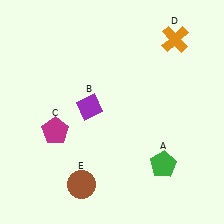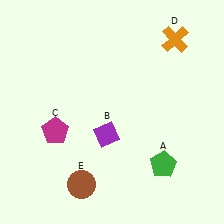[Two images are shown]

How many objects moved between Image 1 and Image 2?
1 object moved between the two images.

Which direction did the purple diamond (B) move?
The purple diamond (B) moved down.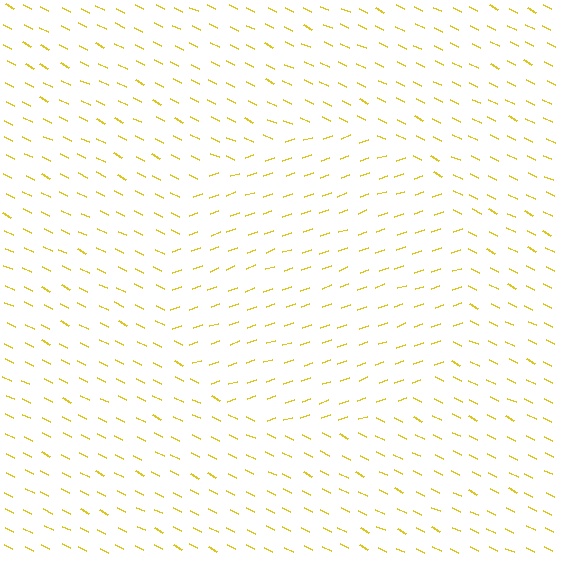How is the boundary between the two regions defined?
The boundary is defined purely by a change in line orientation (approximately 45 degrees difference). All lines are the same color and thickness.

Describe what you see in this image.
The image is filled with small yellow line segments. A circle region in the image has lines oriented differently from the surrounding lines, creating a visible texture boundary.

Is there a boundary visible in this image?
Yes, there is a texture boundary formed by a change in line orientation.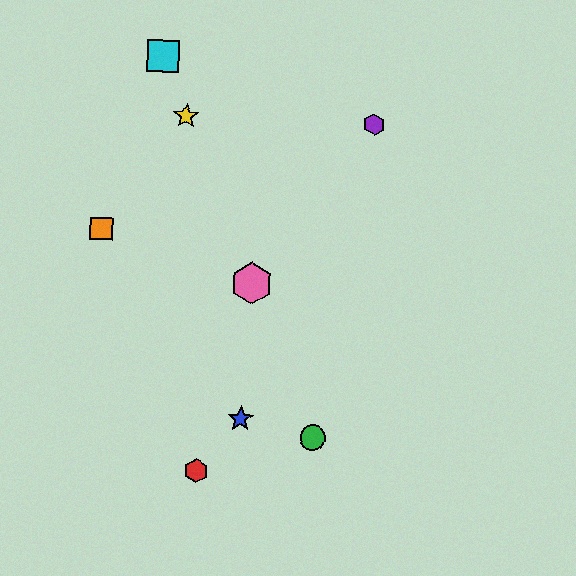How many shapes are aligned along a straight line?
4 shapes (the green circle, the yellow star, the cyan square, the pink hexagon) are aligned along a straight line.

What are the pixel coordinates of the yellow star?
The yellow star is at (186, 116).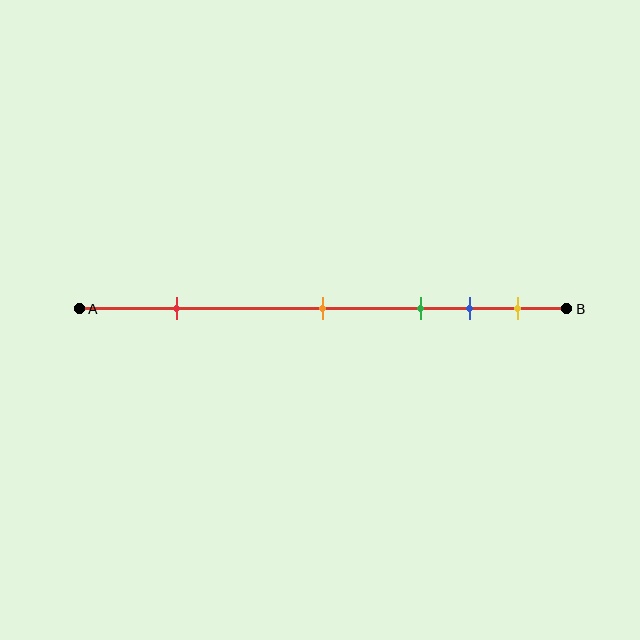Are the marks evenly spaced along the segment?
No, the marks are not evenly spaced.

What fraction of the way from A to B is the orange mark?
The orange mark is approximately 50% (0.5) of the way from A to B.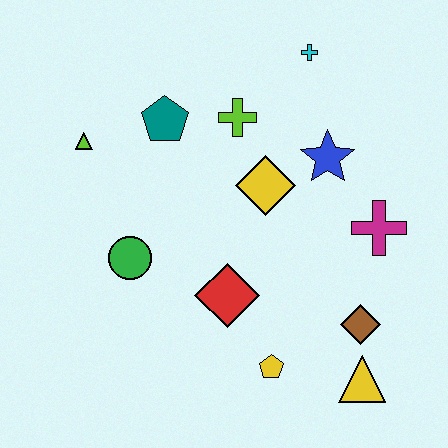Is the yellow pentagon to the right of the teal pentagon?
Yes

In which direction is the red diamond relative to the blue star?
The red diamond is below the blue star.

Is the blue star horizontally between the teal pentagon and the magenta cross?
Yes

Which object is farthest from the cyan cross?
The yellow triangle is farthest from the cyan cross.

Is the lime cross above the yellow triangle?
Yes